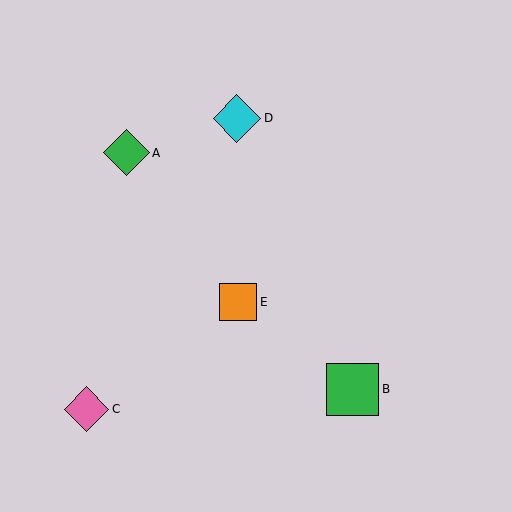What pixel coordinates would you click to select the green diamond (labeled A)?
Click at (126, 153) to select the green diamond A.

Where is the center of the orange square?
The center of the orange square is at (238, 302).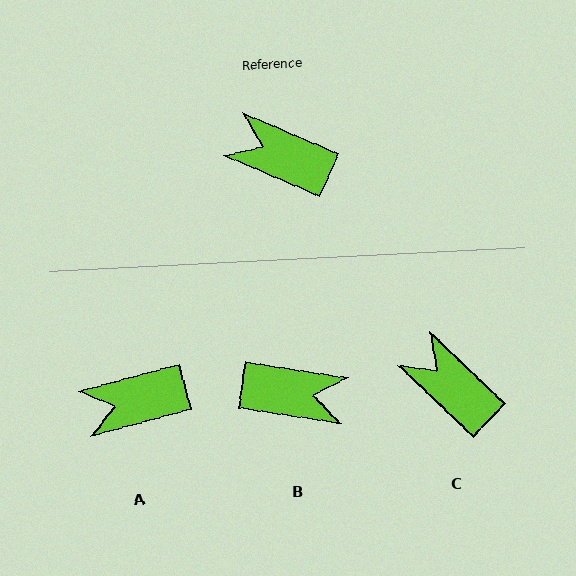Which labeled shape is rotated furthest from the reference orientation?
B, about 166 degrees away.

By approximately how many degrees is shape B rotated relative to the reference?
Approximately 166 degrees clockwise.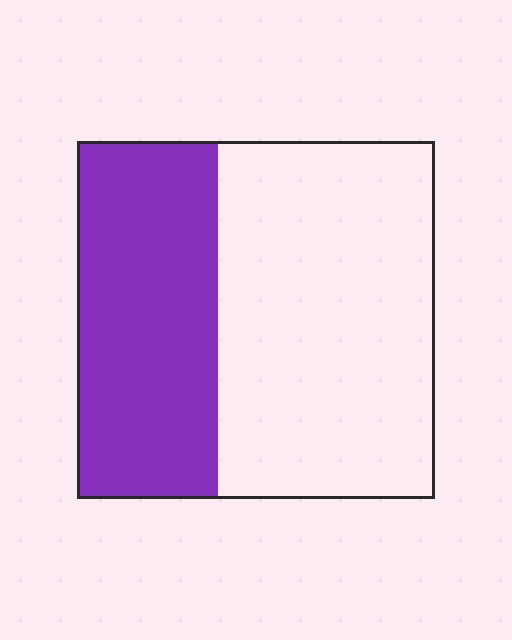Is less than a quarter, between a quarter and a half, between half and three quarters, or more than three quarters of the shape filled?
Between a quarter and a half.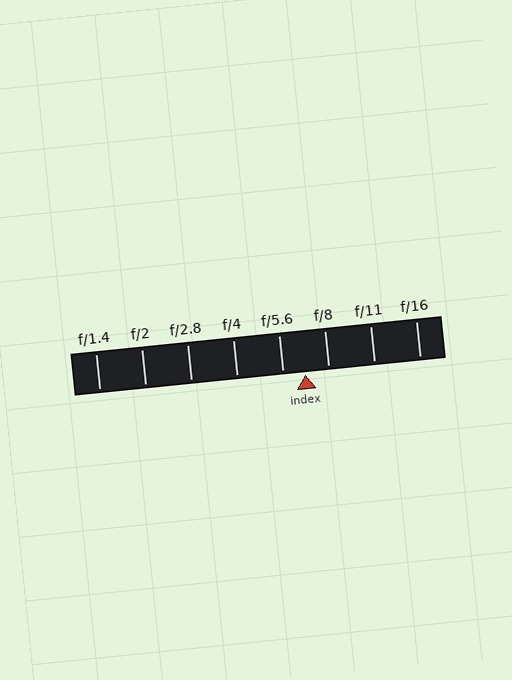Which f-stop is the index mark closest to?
The index mark is closest to f/5.6.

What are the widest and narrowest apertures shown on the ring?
The widest aperture shown is f/1.4 and the narrowest is f/16.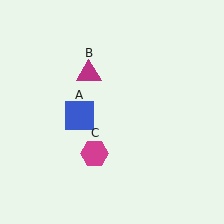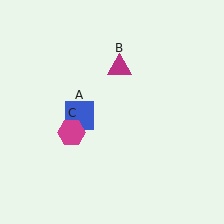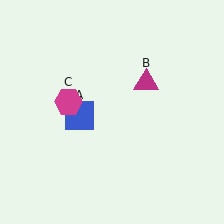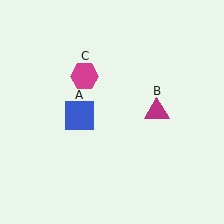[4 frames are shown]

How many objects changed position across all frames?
2 objects changed position: magenta triangle (object B), magenta hexagon (object C).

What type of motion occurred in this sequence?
The magenta triangle (object B), magenta hexagon (object C) rotated clockwise around the center of the scene.